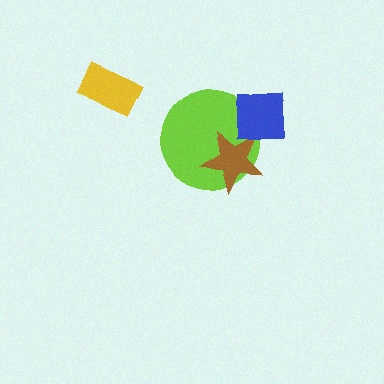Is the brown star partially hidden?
Yes, it is partially covered by another shape.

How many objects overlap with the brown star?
2 objects overlap with the brown star.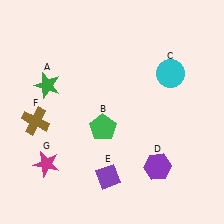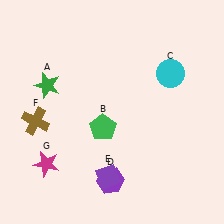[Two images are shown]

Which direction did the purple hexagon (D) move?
The purple hexagon (D) moved left.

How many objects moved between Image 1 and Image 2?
1 object moved between the two images.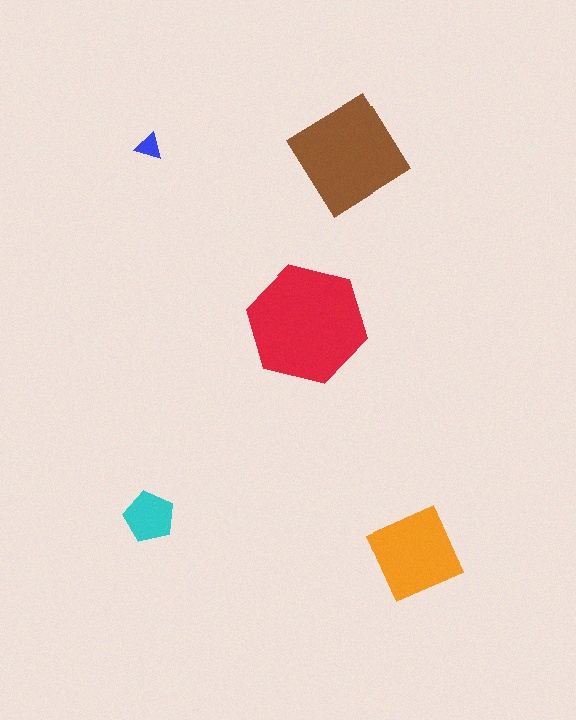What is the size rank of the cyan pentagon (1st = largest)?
4th.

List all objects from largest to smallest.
The red hexagon, the brown diamond, the orange square, the cyan pentagon, the blue triangle.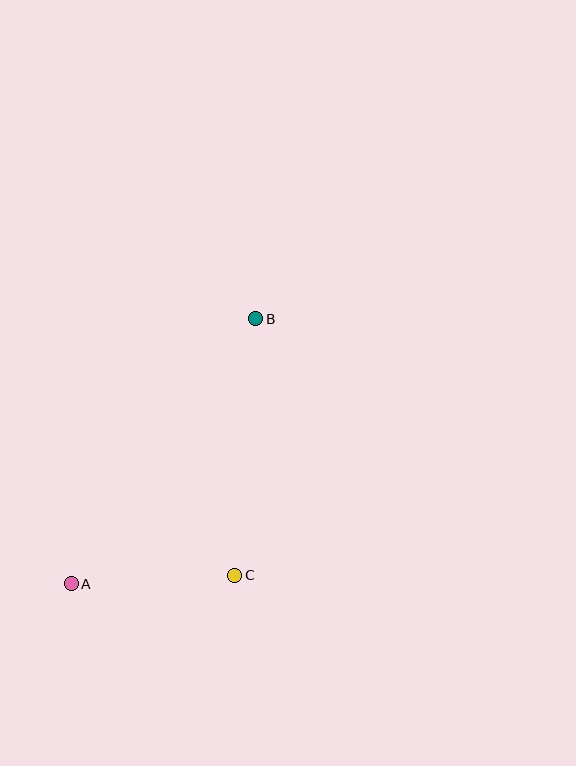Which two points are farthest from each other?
Points A and B are farthest from each other.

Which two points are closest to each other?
Points A and C are closest to each other.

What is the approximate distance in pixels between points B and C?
The distance between B and C is approximately 257 pixels.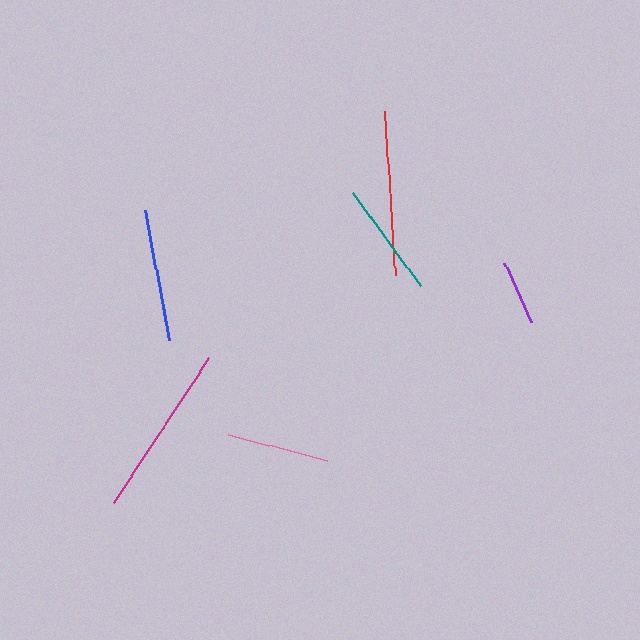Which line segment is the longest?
The magenta line is the longest at approximately 173 pixels.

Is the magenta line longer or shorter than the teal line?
The magenta line is longer than the teal line.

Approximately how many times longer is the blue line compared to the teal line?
The blue line is approximately 1.1 times the length of the teal line.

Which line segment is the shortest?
The purple line is the shortest at approximately 64 pixels.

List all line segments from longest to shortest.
From longest to shortest: magenta, red, blue, teal, pink, purple.